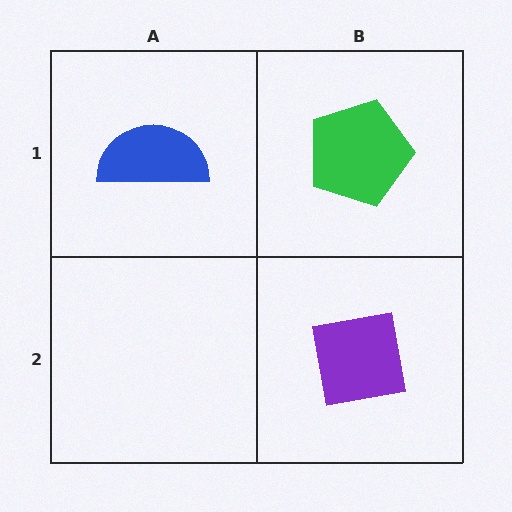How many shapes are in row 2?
1 shape.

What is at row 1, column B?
A green pentagon.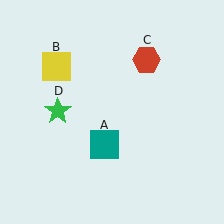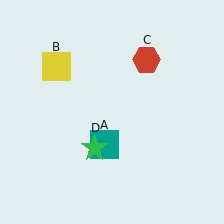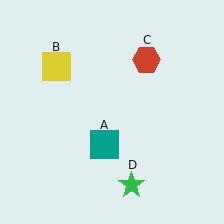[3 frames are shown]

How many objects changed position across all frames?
1 object changed position: green star (object D).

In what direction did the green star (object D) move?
The green star (object D) moved down and to the right.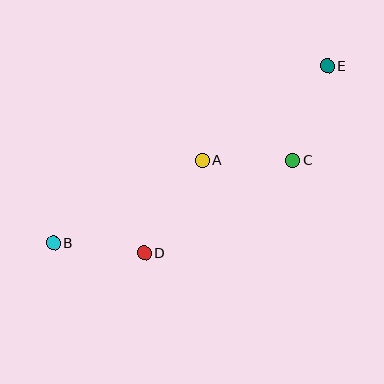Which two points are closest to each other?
Points A and C are closest to each other.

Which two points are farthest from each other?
Points B and E are farthest from each other.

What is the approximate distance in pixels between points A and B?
The distance between A and B is approximately 170 pixels.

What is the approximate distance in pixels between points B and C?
The distance between B and C is approximately 253 pixels.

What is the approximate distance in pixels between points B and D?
The distance between B and D is approximately 92 pixels.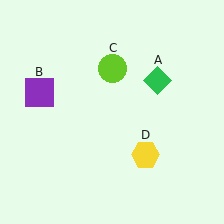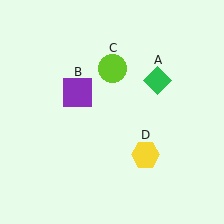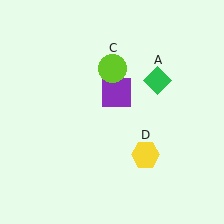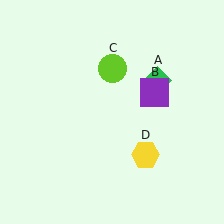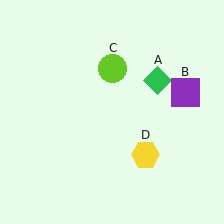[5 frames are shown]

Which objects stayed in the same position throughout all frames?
Green diamond (object A) and lime circle (object C) and yellow hexagon (object D) remained stationary.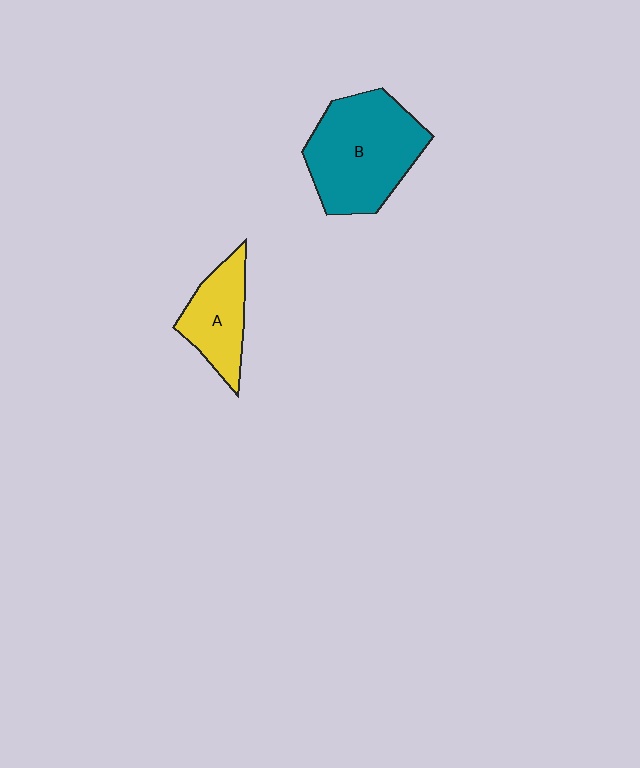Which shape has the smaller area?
Shape A (yellow).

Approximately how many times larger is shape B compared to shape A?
Approximately 1.9 times.